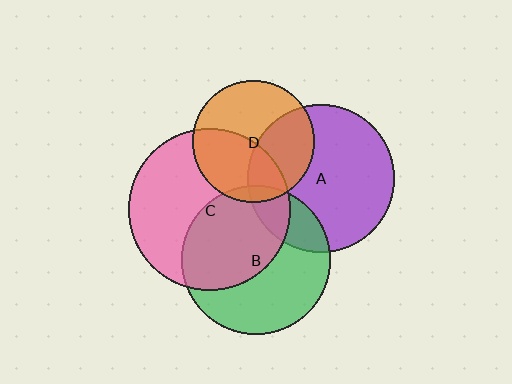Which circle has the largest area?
Circle C (pink).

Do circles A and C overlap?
Yes.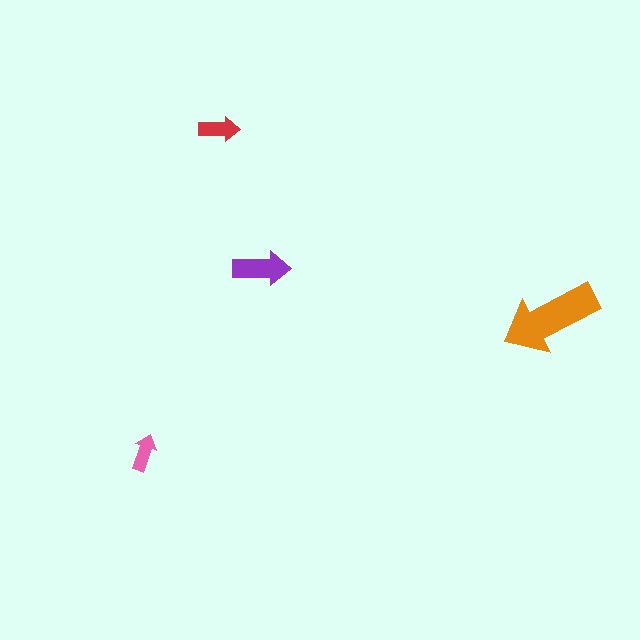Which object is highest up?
The red arrow is topmost.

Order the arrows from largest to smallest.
the orange one, the purple one, the red one, the pink one.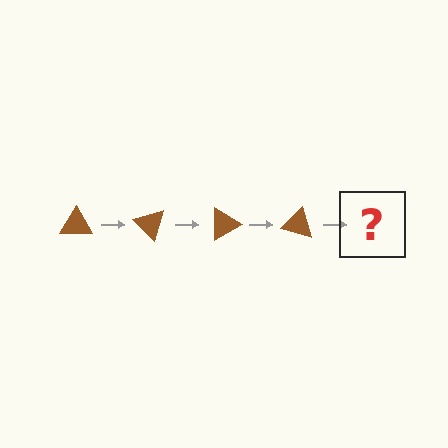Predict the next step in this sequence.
The next step is a brown triangle rotated 180 degrees.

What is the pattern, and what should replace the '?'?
The pattern is that the triangle rotates 45 degrees each step. The '?' should be a brown triangle rotated 180 degrees.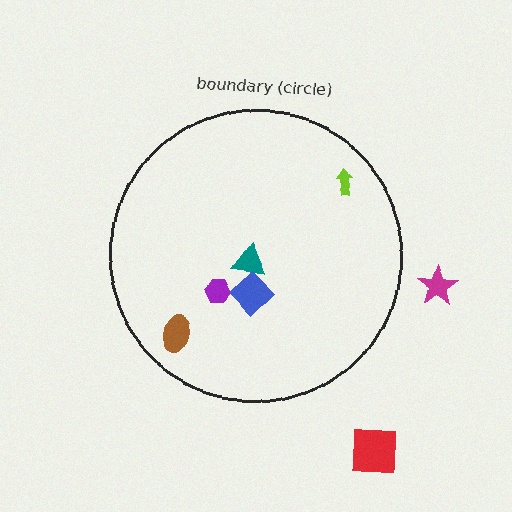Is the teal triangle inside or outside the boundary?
Inside.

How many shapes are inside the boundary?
5 inside, 2 outside.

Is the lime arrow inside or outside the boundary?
Inside.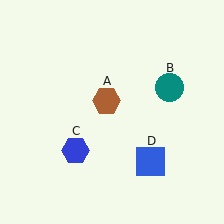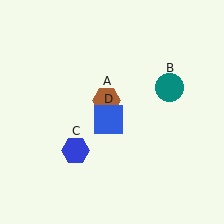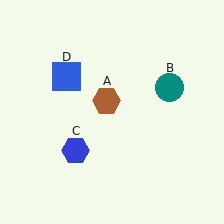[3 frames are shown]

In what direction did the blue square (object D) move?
The blue square (object D) moved up and to the left.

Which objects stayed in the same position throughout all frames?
Brown hexagon (object A) and teal circle (object B) and blue hexagon (object C) remained stationary.